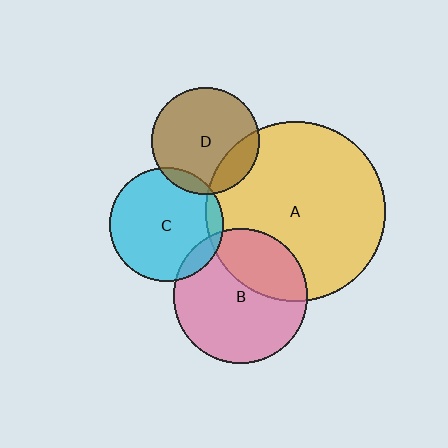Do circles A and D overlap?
Yes.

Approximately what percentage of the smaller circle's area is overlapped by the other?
Approximately 20%.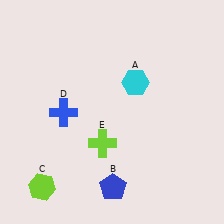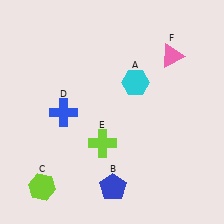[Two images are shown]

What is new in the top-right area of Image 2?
A pink triangle (F) was added in the top-right area of Image 2.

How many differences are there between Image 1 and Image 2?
There is 1 difference between the two images.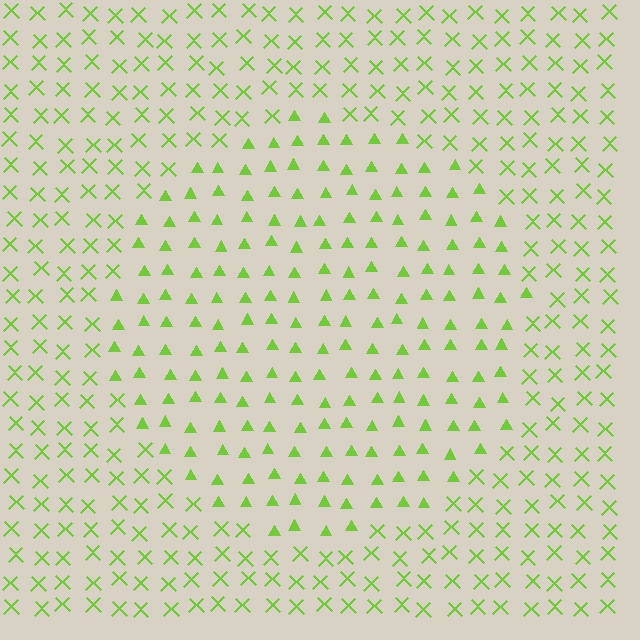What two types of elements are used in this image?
The image uses triangles inside the circle region and X marks outside it.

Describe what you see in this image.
The image is filled with small lime elements arranged in a uniform grid. A circle-shaped region contains triangles, while the surrounding area contains X marks. The boundary is defined purely by the change in element shape.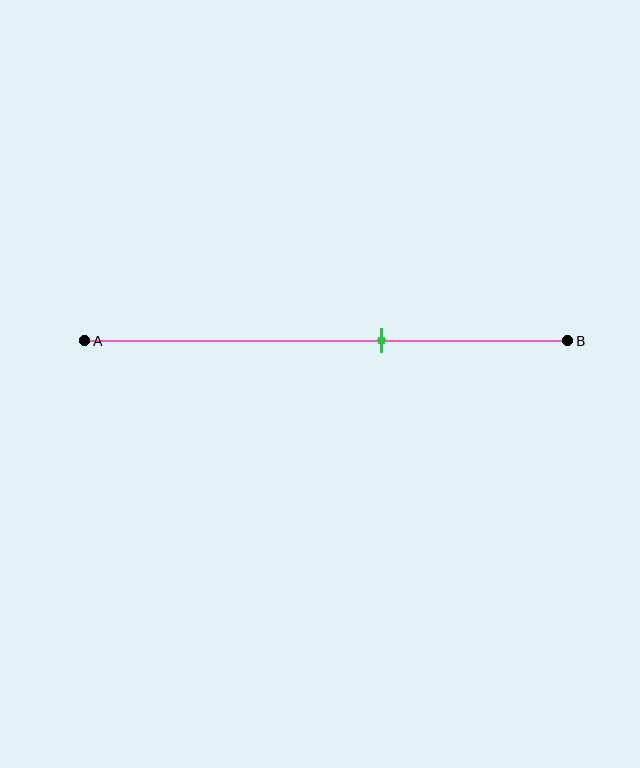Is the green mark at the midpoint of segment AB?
No, the mark is at about 60% from A, not at the 50% midpoint.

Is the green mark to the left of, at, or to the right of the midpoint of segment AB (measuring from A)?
The green mark is to the right of the midpoint of segment AB.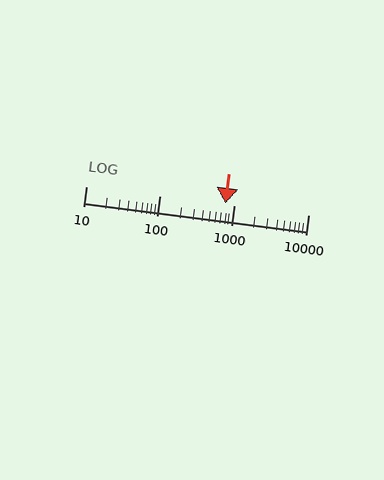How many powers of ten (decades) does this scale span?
The scale spans 3 decades, from 10 to 10000.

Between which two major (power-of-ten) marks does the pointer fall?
The pointer is between 100 and 1000.